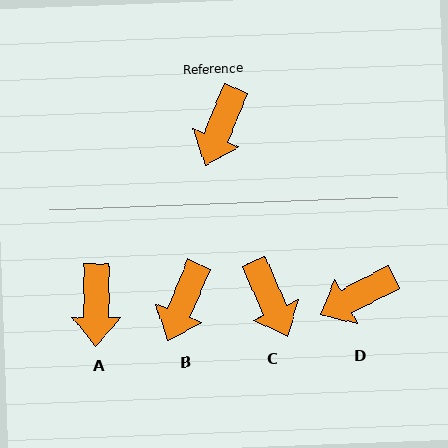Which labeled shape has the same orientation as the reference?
B.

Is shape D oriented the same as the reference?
No, it is off by about 41 degrees.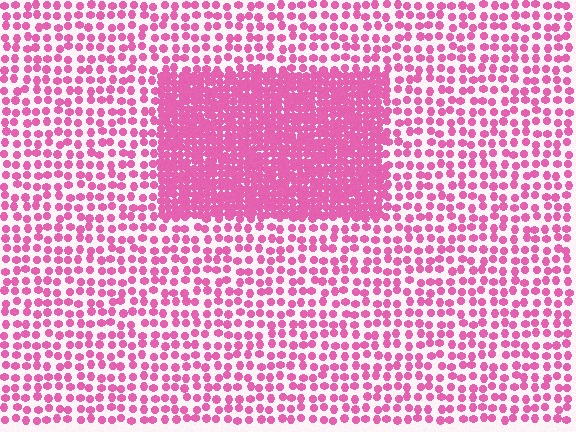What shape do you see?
I see a rectangle.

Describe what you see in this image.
The image contains small pink elements arranged at two different densities. A rectangle-shaped region is visible where the elements are more densely packed than the surrounding area.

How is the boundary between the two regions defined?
The boundary is defined by a change in element density (approximately 2.6x ratio). All elements are the same color, size, and shape.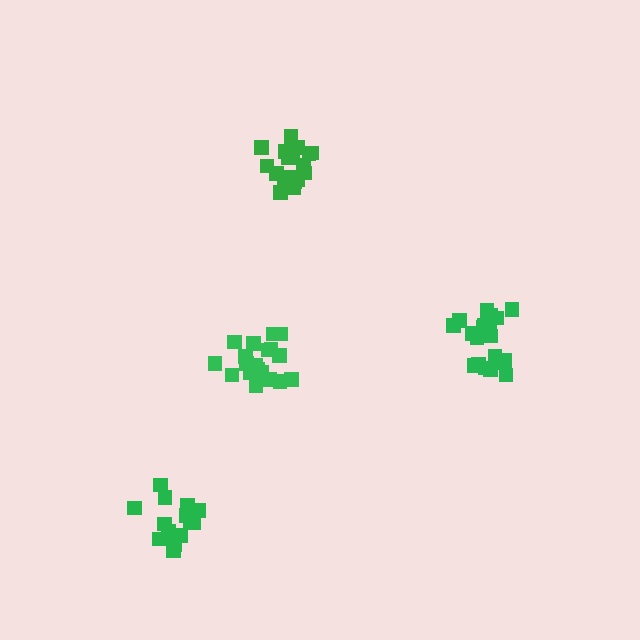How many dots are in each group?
Group 1: 19 dots, Group 2: 20 dots, Group 3: 20 dots, Group 4: 15 dots (74 total).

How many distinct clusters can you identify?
There are 4 distinct clusters.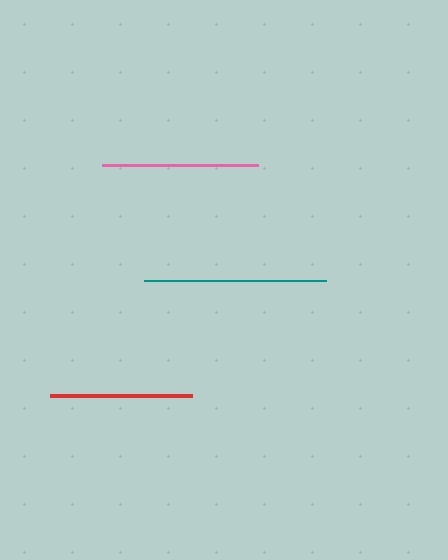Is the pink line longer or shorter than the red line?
The pink line is longer than the red line.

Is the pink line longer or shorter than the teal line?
The teal line is longer than the pink line.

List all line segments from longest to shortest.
From longest to shortest: teal, pink, red.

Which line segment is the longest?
The teal line is the longest at approximately 182 pixels.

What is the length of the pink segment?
The pink segment is approximately 156 pixels long.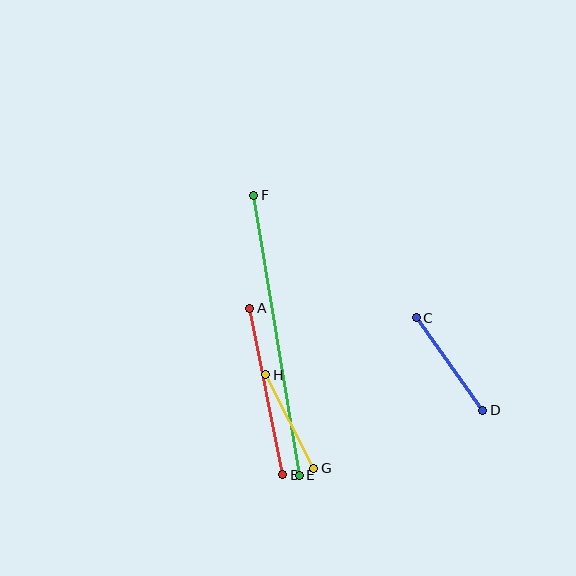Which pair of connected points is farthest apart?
Points E and F are farthest apart.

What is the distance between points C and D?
The distance is approximately 114 pixels.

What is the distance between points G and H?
The distance is approximately 105 pixels.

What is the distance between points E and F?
The distance is approximately 284 pixels.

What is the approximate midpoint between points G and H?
The midpoint is at approximately (290, 422) pixels.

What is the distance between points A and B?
The distance is approximately 169 pixels.